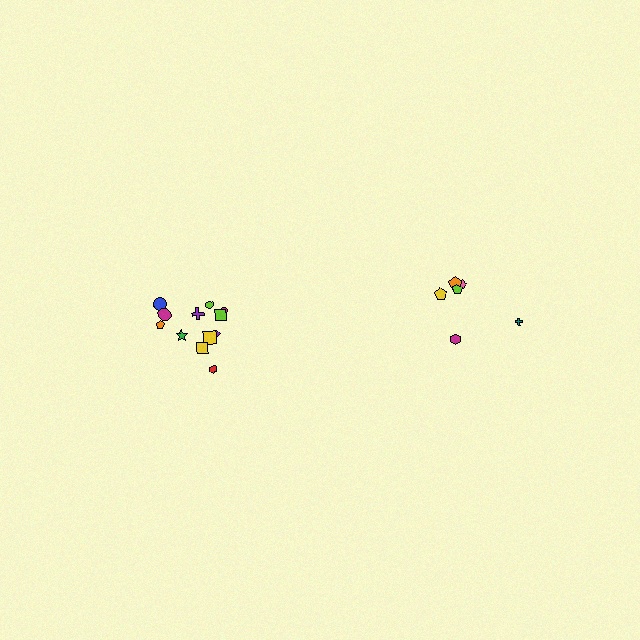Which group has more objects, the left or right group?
The left group.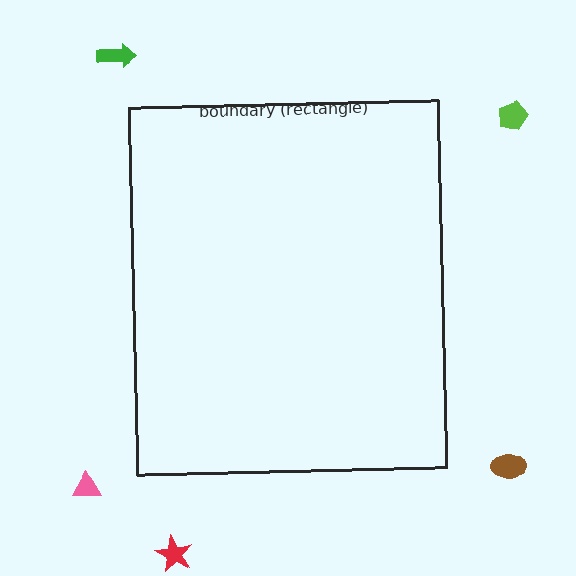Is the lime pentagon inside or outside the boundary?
Outside.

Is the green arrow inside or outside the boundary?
Outside.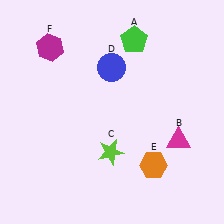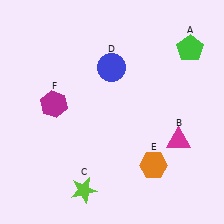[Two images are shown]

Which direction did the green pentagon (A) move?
The green pentagon (A) moved right.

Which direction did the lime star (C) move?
The lime star (C) moved down.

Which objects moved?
The objects that moved are: the green pentagon (A), the lime star (C), the magenta hexagon (F).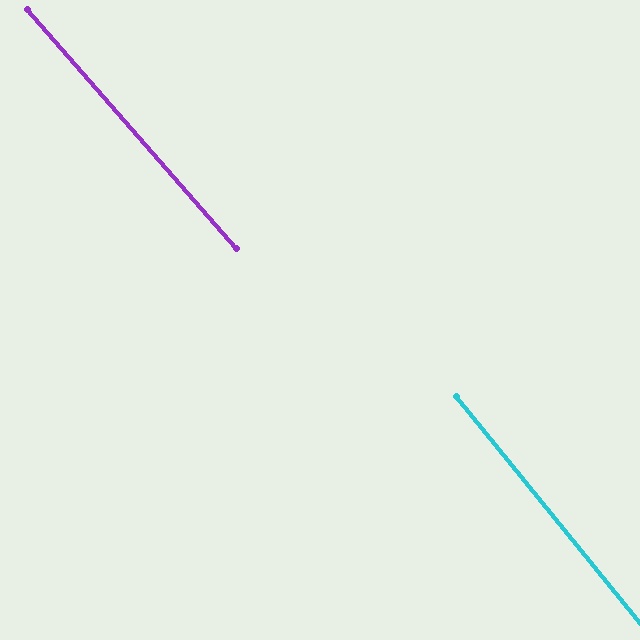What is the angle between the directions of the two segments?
Approximately 2 degrees.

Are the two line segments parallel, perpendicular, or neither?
Parallel — their directions differ by only 1.9°.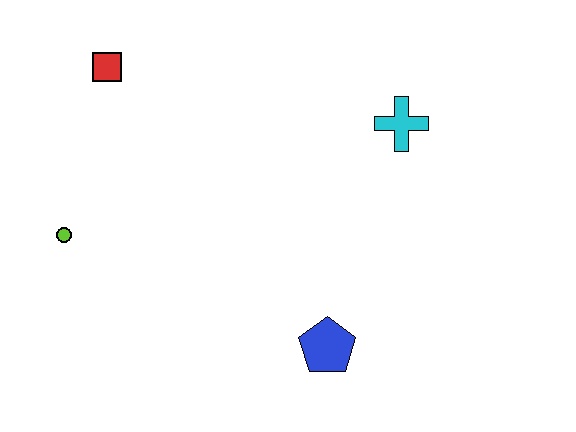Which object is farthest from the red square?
The blue pentagon is farthest from the red square.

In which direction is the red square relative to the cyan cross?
The red square is to the left of the cyan cross.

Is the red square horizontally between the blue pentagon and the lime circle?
Yes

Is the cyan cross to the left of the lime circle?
No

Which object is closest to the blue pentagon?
The cyan cross is closest to the blue pentagon.